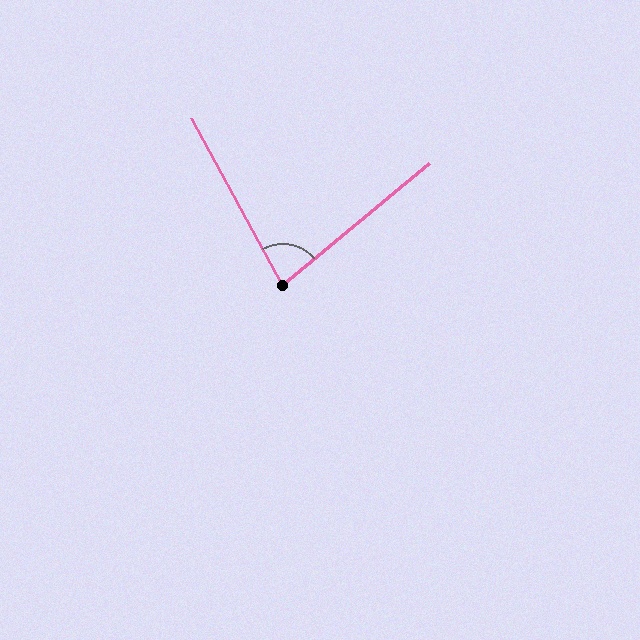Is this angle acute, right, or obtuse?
It is acute.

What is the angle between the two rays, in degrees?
Approximately 79 degrees.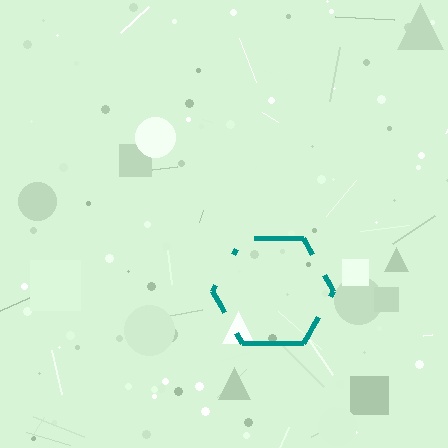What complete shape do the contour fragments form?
The contour fragments form a hexagon.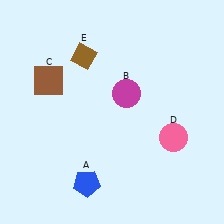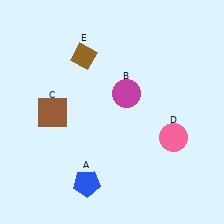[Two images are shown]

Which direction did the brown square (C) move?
The brown square (C) moved down.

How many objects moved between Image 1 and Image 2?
1 object moved between the two images.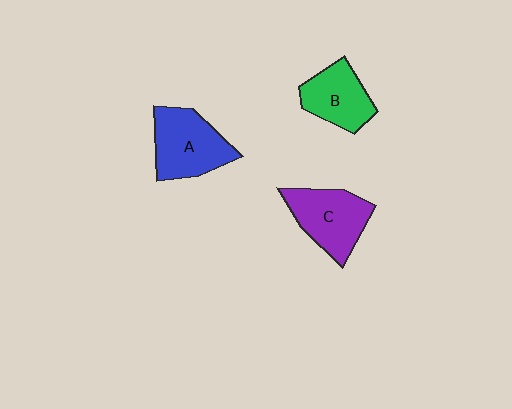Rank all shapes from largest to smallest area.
From largest to smallest: A (blue), C (purple), B (green).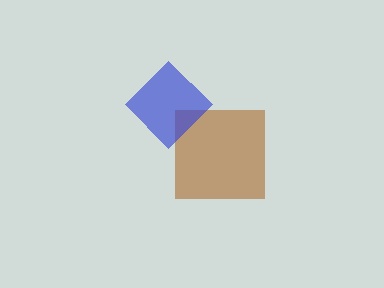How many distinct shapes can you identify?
There are 2 distinct shapes: a brown square, a blue diamond.